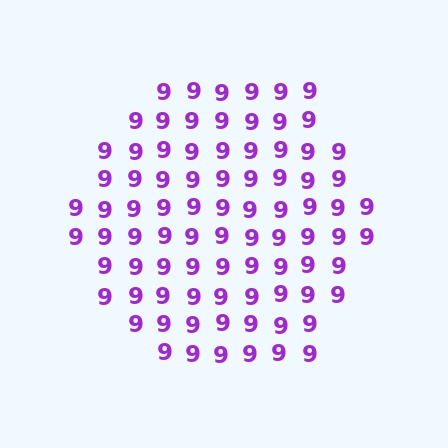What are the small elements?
The small elements are digit 9's.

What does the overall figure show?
The overall figure shows a hexagon.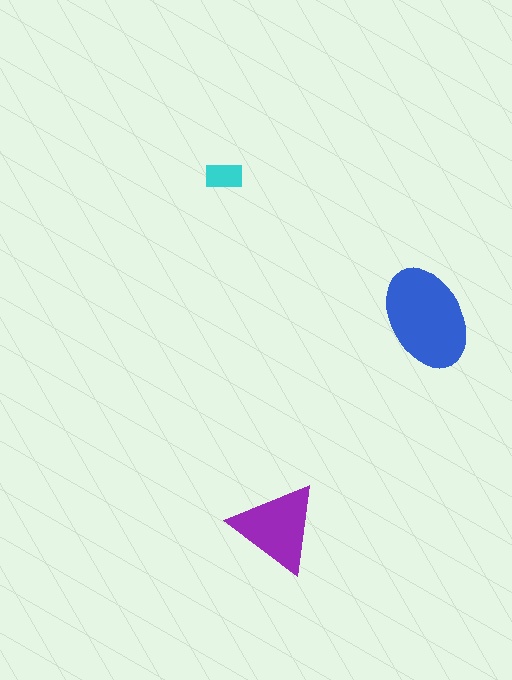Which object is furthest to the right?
The blue ellipse is rightmost.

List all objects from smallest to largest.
The cyan rectangle, the purple triangle, the blue ellipse.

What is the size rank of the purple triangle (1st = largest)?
2nd.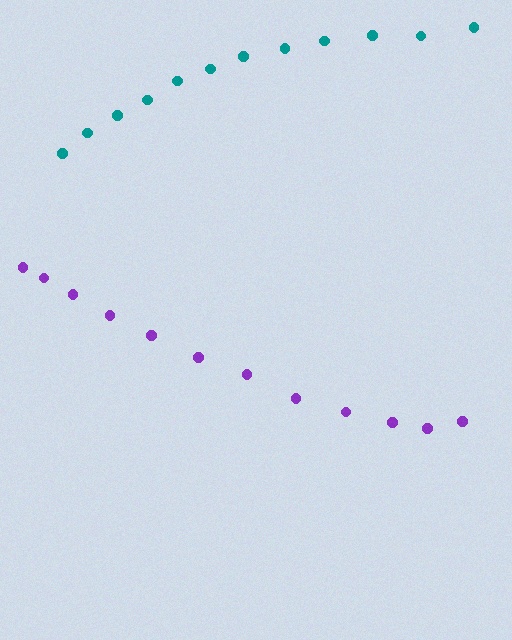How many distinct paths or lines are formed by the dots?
There are 2 distinct paths.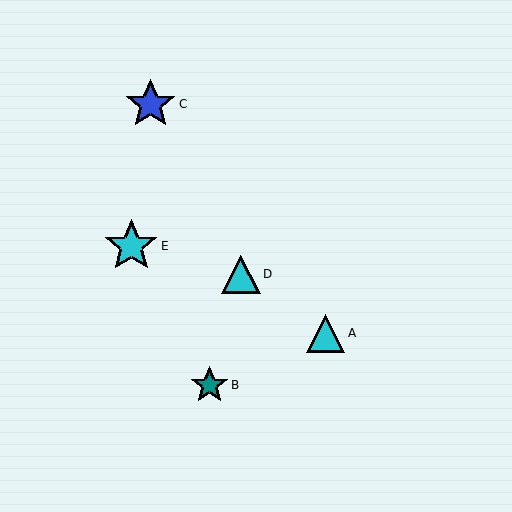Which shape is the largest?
The cyan star (labeled E) is the largest.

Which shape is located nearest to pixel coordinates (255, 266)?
The cyan triangle (labeled D) at (241, 274) is nearest to that location.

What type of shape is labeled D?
Shape D is a cyan triangle.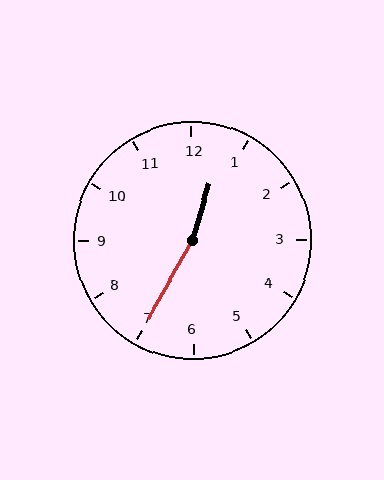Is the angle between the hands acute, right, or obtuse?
It is obtuse.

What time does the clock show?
12:35.